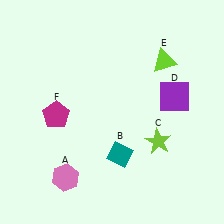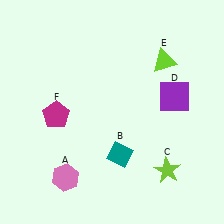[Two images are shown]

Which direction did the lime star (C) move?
The lime star (C) moved down.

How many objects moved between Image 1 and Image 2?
1 object moved between the two images.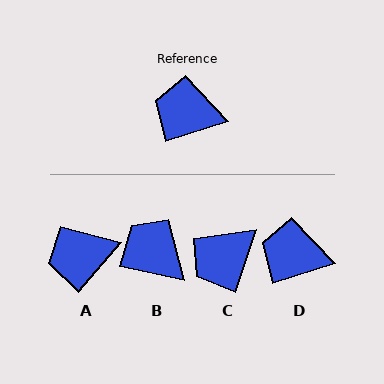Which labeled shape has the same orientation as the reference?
D.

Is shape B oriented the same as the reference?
No, it is off by about 30 degrees.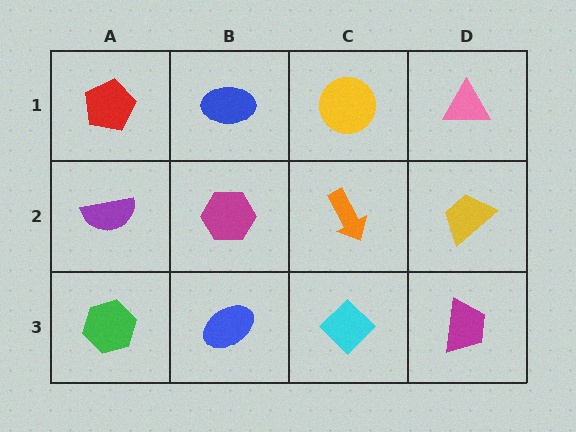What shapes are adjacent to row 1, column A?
A purple semicircle (row 2, column A), a blue ellipse (row 1, column B).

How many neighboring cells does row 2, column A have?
3.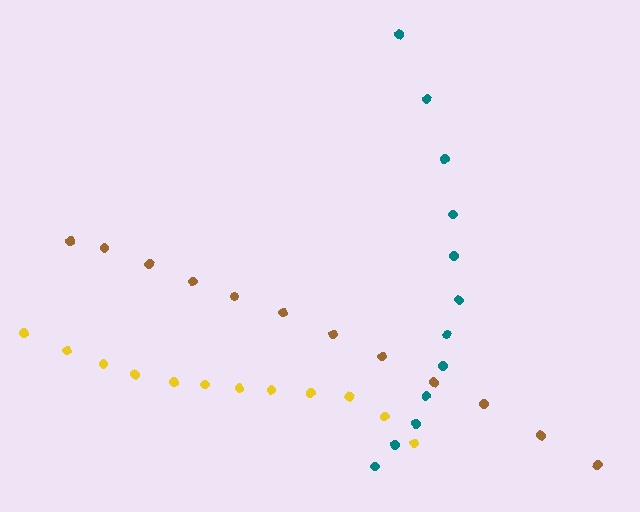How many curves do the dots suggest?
There are 3 distinct paths.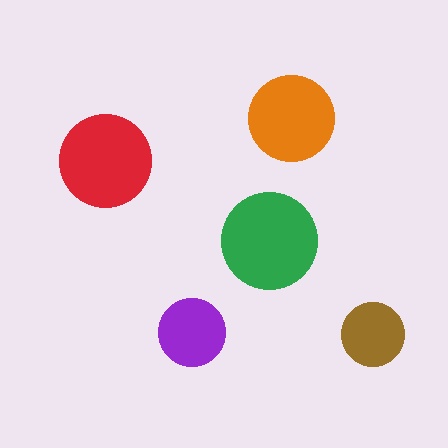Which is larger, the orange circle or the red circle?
The red one.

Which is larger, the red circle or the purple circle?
The red one.